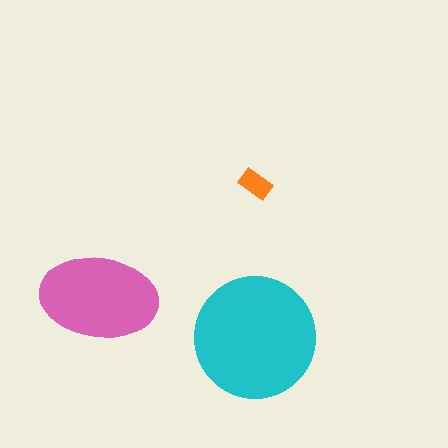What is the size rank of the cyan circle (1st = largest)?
1st.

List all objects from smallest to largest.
The orange rectangle, the pink ellipse, the cyan circle.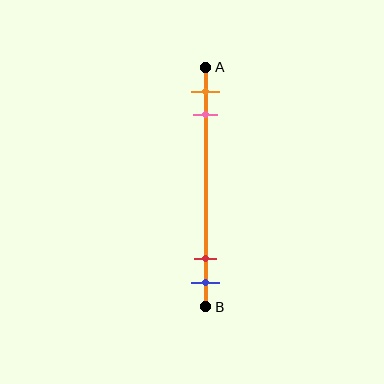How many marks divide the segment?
There are 4 marks dividing the segment.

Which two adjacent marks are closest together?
The red and blue marks are the closest adjacent pair.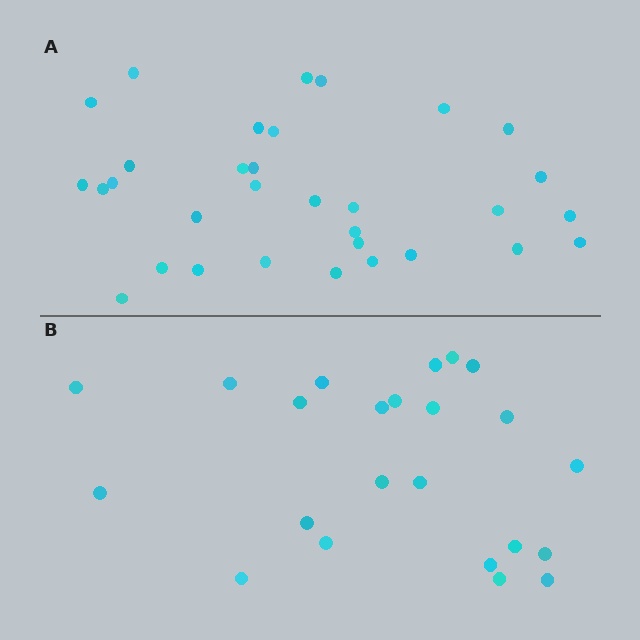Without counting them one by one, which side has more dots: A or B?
Region A (the top region) has more dots.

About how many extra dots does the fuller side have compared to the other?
Region A has roughly 8 or so more dots than region B.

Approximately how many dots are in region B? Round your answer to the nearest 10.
About 20 dots. (The exact count is 23, which rounds to 20.)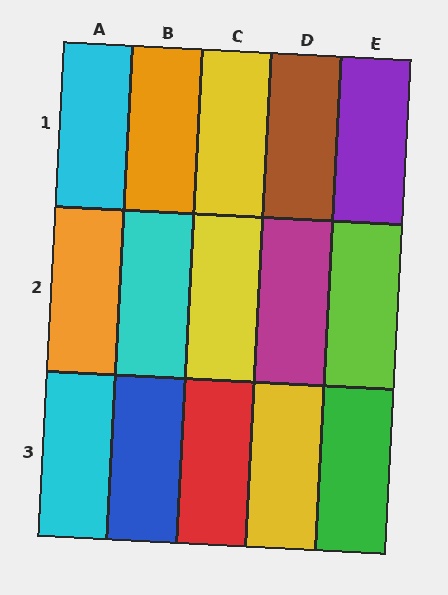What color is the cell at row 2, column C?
Yellow.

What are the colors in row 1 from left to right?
Cyan, orange, yellow, brown, purple.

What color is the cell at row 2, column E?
Lime.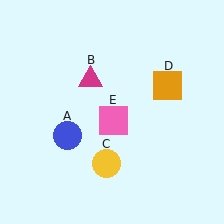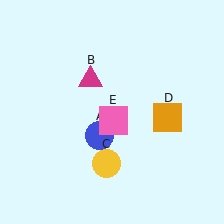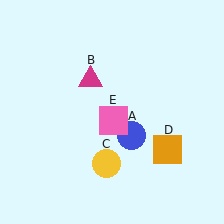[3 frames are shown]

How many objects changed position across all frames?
2 objects changed position: blue circle (object A), orange square (object D).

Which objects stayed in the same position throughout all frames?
Magenta triangle (object B) and yellow circle (object C) and pink square (object E) remained stationary.